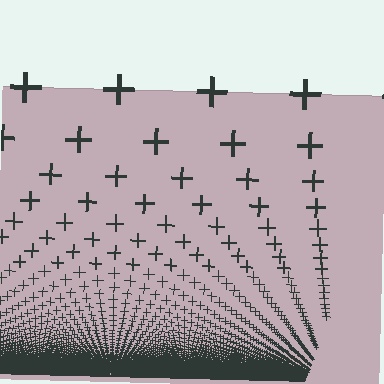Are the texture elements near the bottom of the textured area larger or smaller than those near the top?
Smaller. The gradient is inverted — elements near the bottom are smaller and denser.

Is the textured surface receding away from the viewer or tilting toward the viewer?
The surface appears to tilt toward the viewer. Texture elements get larger and sparser toward the top.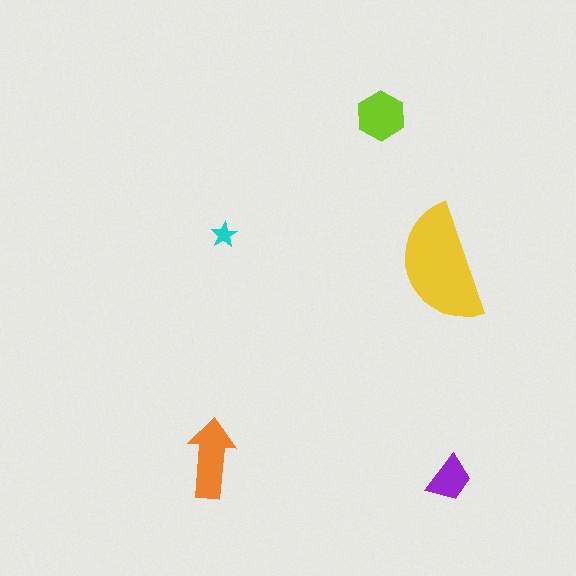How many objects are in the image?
There are 5 objects in the image.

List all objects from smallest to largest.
The cyan star, the purple trapezoid, the lime hexagon, the orange arrow, the yellow semicircle.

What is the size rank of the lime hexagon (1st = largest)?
3rd.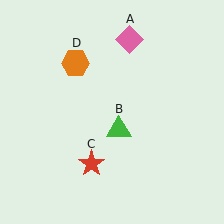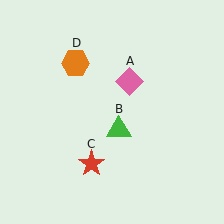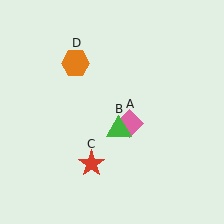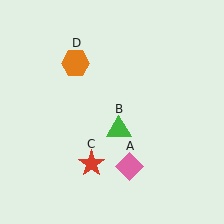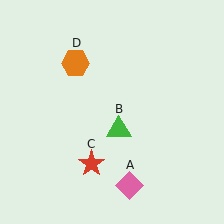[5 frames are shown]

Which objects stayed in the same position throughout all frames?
Green triangle (object B) and red star (object C) and orange hexagon (object D) remained stationary.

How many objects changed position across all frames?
1 object changed position: pink diamond (object A).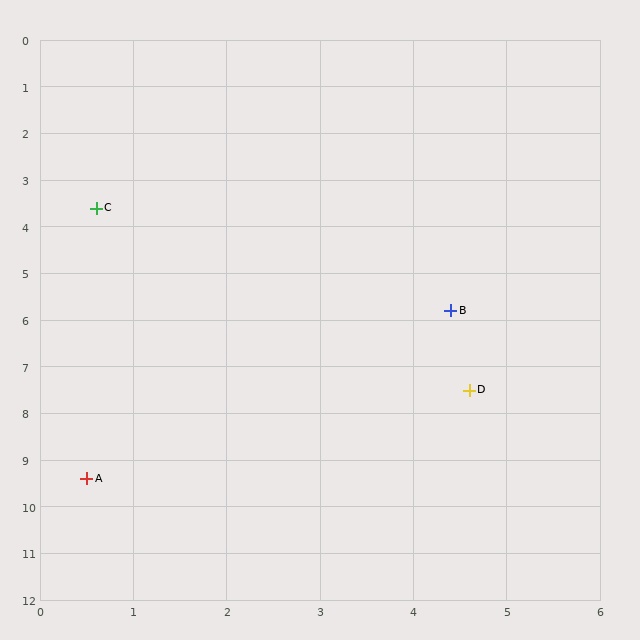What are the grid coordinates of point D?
Point D is at approximately (4.6, 7.5).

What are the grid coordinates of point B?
Point B is at approximately (4.4, 5.8).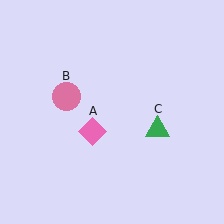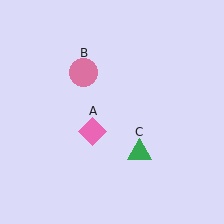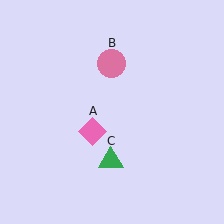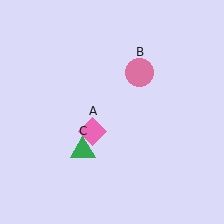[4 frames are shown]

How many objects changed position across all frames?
2 objects changed position: pink circle (object B), green triangle (object C).